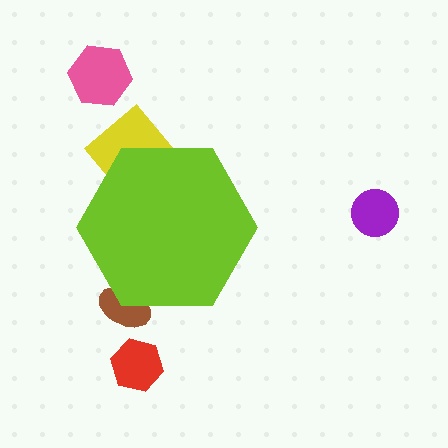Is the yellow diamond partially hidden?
Yes, the yellow diamond is partially hidden behind the lime hexagon.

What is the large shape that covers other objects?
A lime hexagon.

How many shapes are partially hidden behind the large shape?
2 shapes are partially hidden.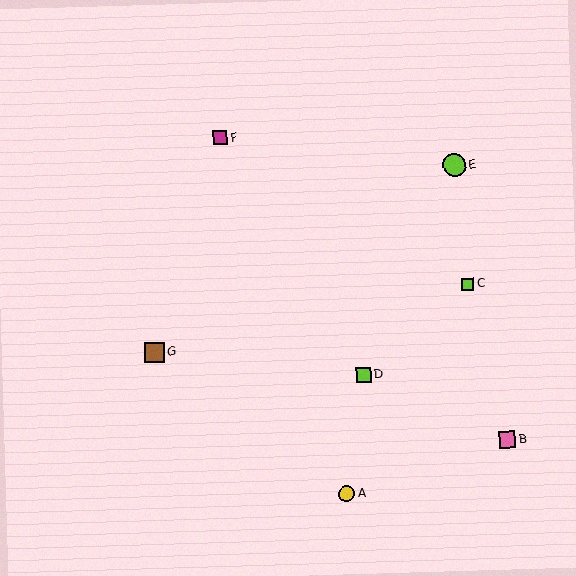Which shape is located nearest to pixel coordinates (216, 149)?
The magenta square (labeled F) at (220, 137) is nearest to that location.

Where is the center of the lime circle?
The center of the lime circle is at (454, 165).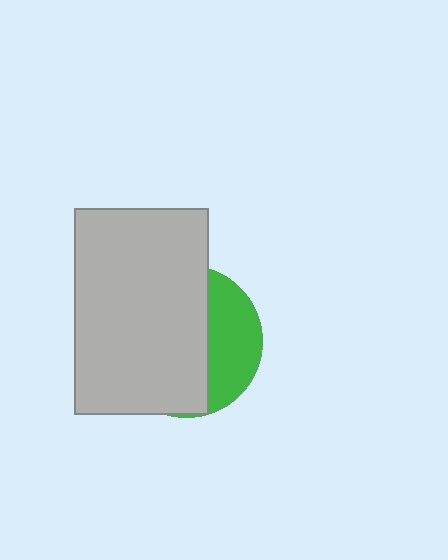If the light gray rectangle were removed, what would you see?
You would see the complete green circle.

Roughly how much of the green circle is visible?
A small part of it is visible (roughly 31%).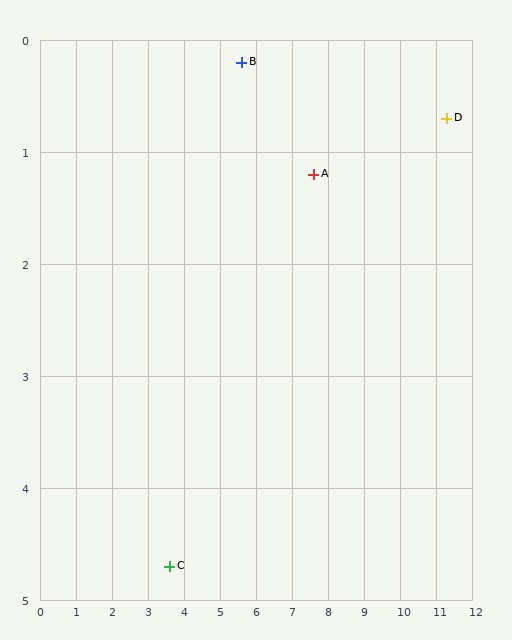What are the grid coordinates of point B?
Point B is at approximately (5.6, 0.2).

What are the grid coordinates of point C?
Point C is at approximately (3.6, 4.7).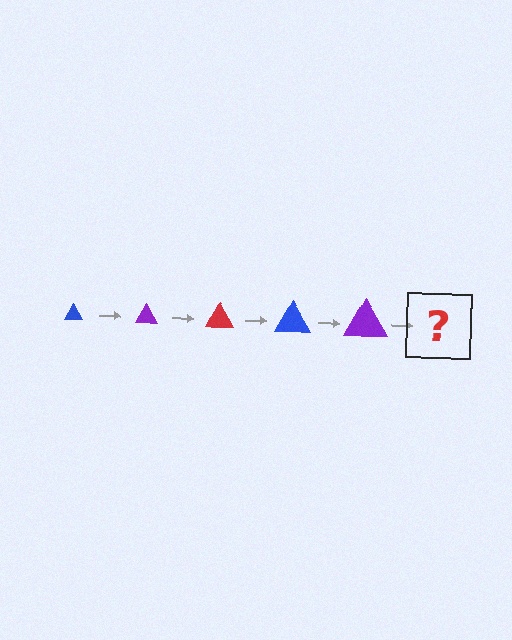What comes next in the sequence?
The next element should be a red triangle, larger than the previous one.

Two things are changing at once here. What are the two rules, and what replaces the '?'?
The two rules are that the triangle grows larger each step and the color cycles through blue, purple, and red. The '?' should be a red triangle, larger than the previous one.